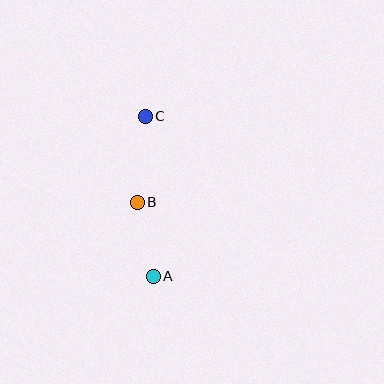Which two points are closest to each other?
Points A and B are closest to each other.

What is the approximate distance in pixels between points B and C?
The distance between B and C is approximately 86 pixels.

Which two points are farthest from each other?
Points A and C are farthest from each other.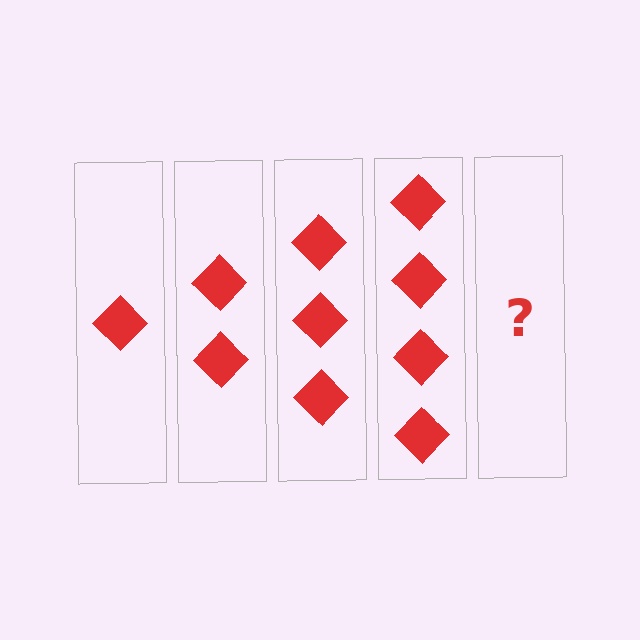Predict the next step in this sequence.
The next step is 5 diamonds.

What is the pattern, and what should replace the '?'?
The pattern is that each step adds one more diamond. The '?' should be 5 diamonds.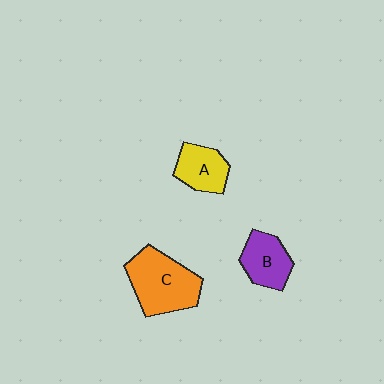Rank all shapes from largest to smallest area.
From largest to smallest: C (orange), B (purple), A (yellow).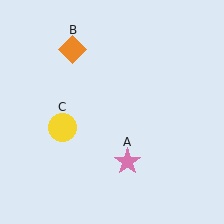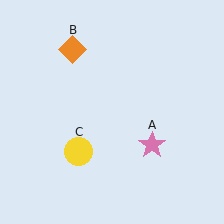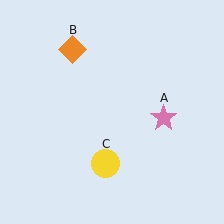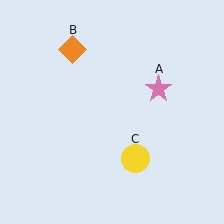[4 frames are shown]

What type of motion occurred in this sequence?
The pink star (object A), yellow circle (object C) rotated counterclockwise around the center of the scene.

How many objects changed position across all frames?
2 objects changed position: pink star (object A), yellow circle (object C).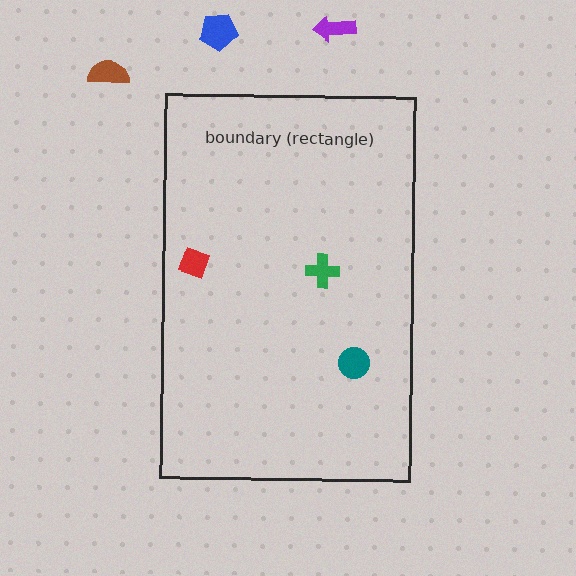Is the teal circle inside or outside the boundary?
Inside.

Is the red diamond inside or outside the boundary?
Inside.